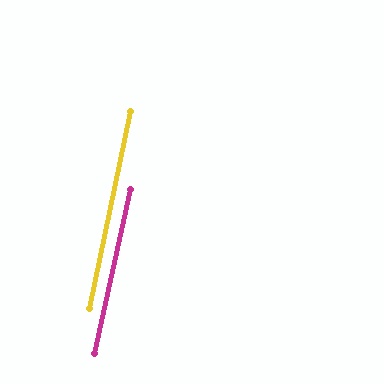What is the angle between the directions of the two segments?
Approximately 1 degree.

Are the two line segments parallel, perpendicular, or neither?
Parallel — their directions differ by only 0.8°.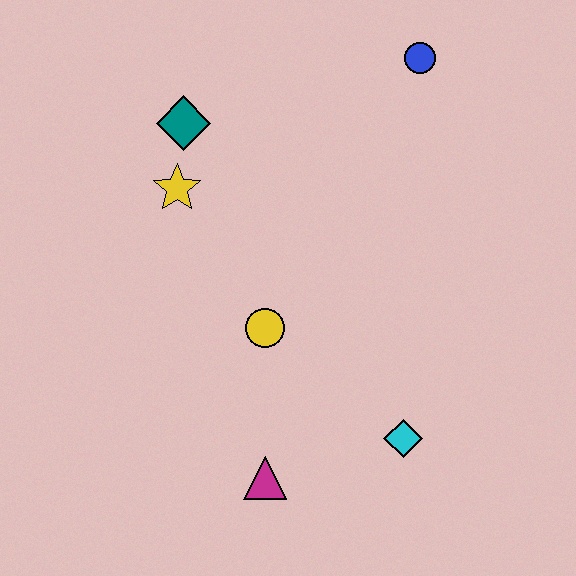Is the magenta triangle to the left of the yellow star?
No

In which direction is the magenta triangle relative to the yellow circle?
The magenta triangle is below the yellow circle.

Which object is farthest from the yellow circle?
The blue circle is farthest from the yellow circle.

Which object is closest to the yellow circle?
The magenta triangle is closest to the yellow circle.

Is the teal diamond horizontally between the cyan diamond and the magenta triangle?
No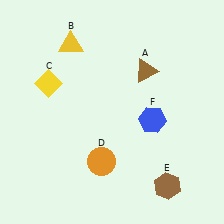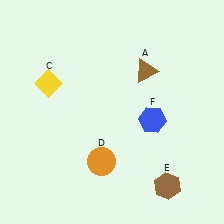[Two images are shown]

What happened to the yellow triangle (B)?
The yellow triangle (B) was removed in Image 2. It was in the top-left area of Image 1.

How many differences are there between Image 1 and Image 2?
There is 1 difference between the two images.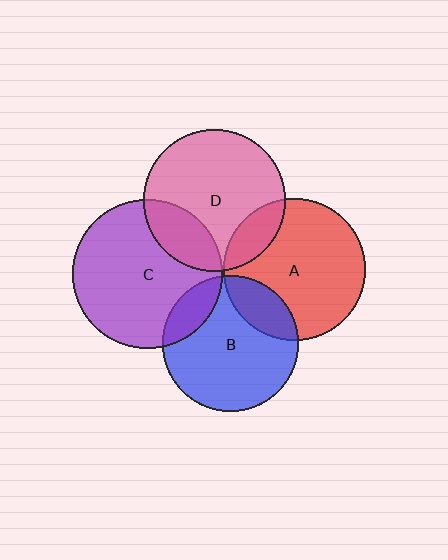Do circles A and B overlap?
Yes.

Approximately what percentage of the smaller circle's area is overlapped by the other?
Approximately 20%.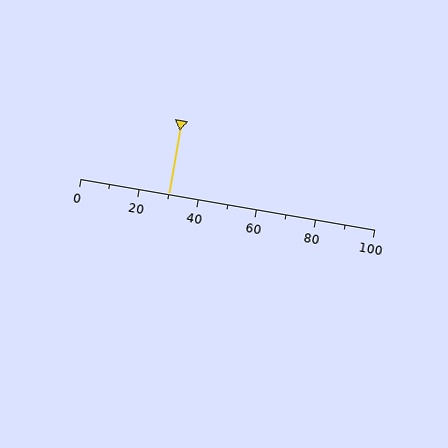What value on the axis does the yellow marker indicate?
The marker indicates approximately 30.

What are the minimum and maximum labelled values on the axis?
The axis runs from 0 to 100.